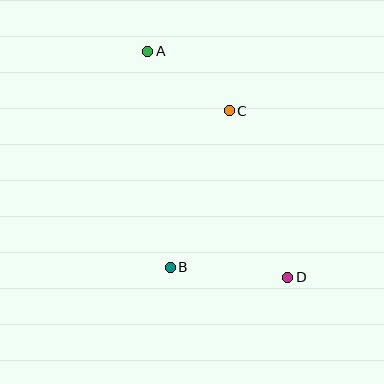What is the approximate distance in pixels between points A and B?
The distance between A and B is approximately 217 pixels.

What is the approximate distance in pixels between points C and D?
The distance between C and D is approximately 177 pixels.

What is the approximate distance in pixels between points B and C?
The distance between B and C is approximately 167 pixels.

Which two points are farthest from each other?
Points A and D are farthest from each other.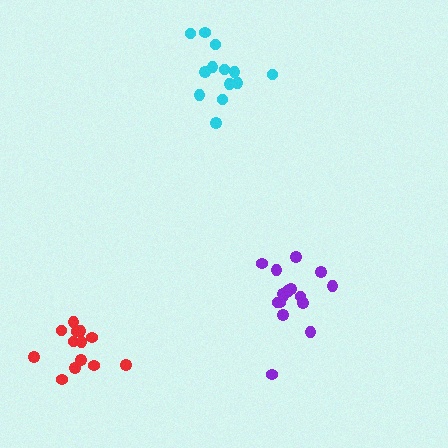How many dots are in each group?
Group 1: 13 dots, Group 2: 17 dots, Group 3: 13 dots (43 total).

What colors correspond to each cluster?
The clusters are colored: red, purple, cyan.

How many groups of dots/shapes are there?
There are 3 groups.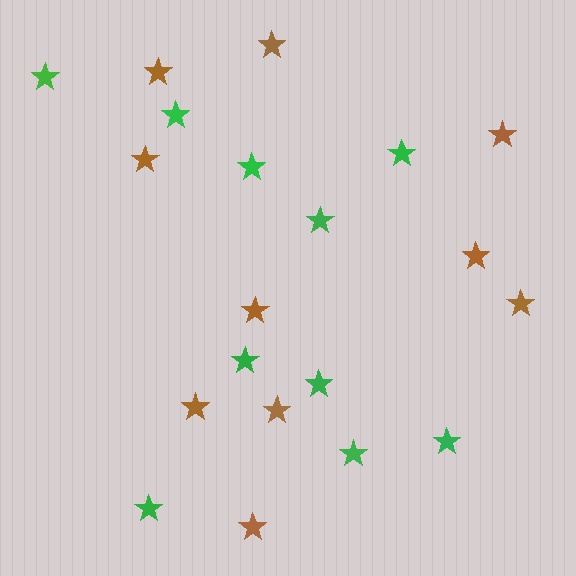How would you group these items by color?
There are 2 groups: one group of green stars (10) and one group of brown stars (10).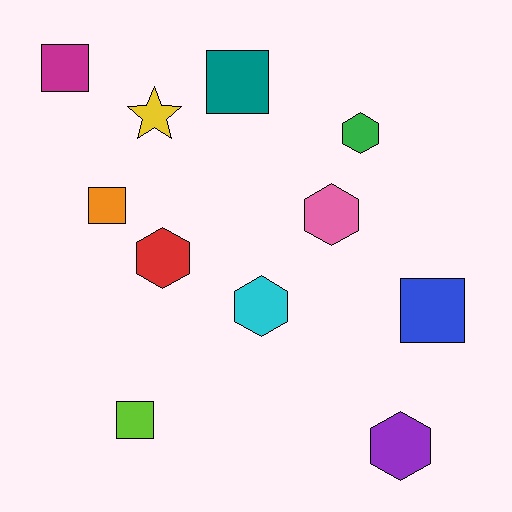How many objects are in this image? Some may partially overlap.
There are 11 objects.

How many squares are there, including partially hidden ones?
There are 5 squares.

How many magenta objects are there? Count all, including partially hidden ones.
There is 1 magenta object.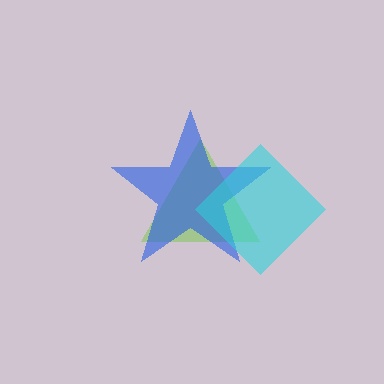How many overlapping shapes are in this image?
There are 3 overlapping shapes in the image.